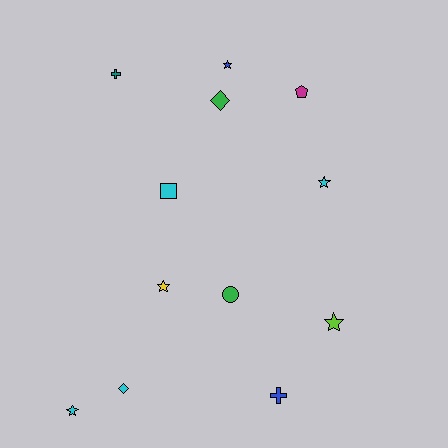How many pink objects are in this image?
There are no pink objects.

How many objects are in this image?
There are 12 objects.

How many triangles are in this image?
There are no triangles.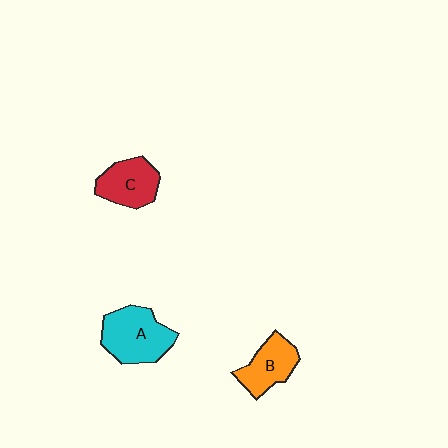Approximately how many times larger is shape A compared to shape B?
Approximately 1.4 times.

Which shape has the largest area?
Shape A (cyan).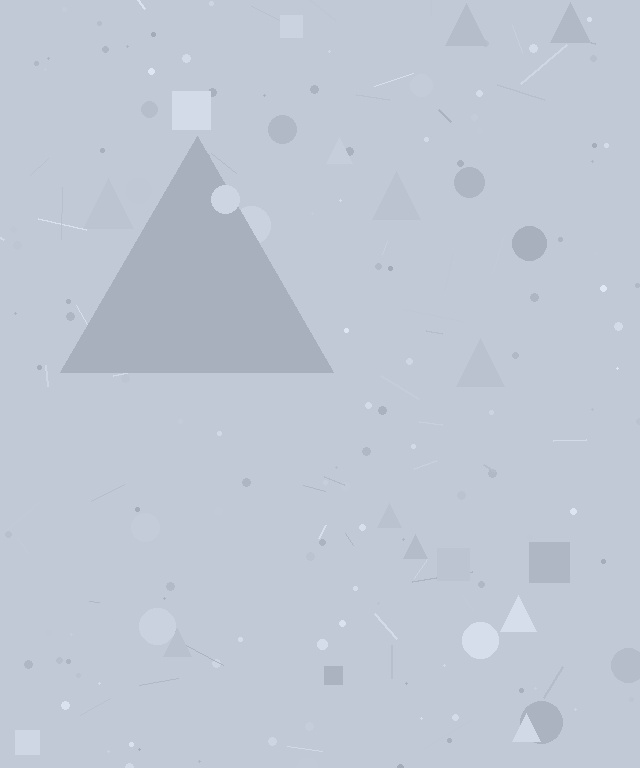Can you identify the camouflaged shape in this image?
The camouflaged shape is a triangle.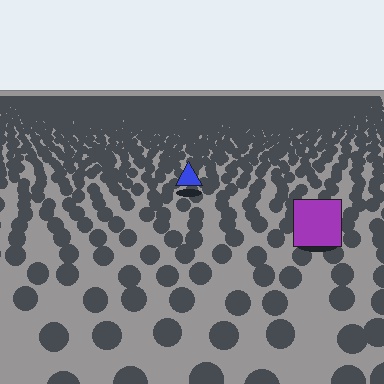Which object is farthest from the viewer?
The blue triangle is farthest from the viewer. It appears smaller and the ground texture around it is denser.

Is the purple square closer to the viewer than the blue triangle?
Yes. The purple square is closer — you can tell from the texture gradient: the ground texture is coarser near it.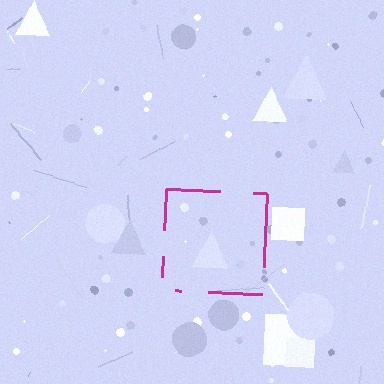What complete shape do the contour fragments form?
The contour fragments form a square.